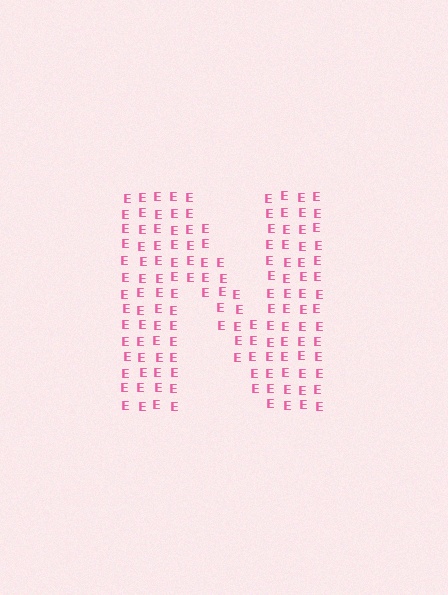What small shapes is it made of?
It is made of small letter E's.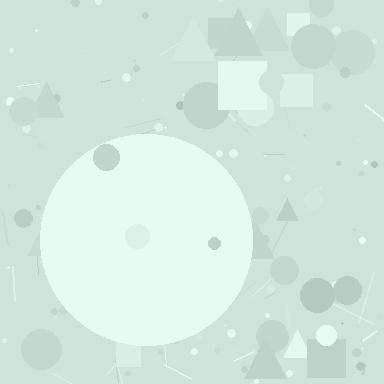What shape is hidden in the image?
A circle is hidden in the image.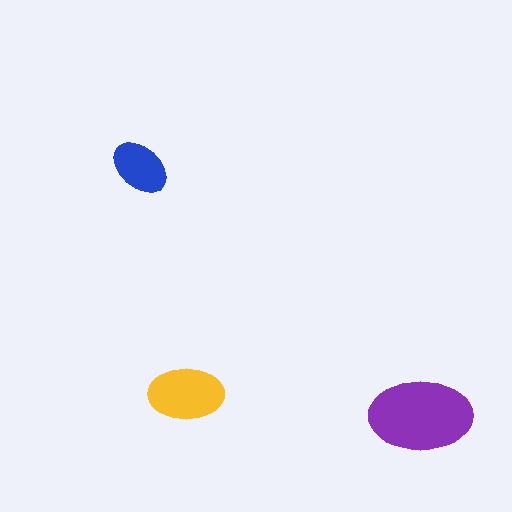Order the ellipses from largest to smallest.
the purple one, the yellow one, the blue one.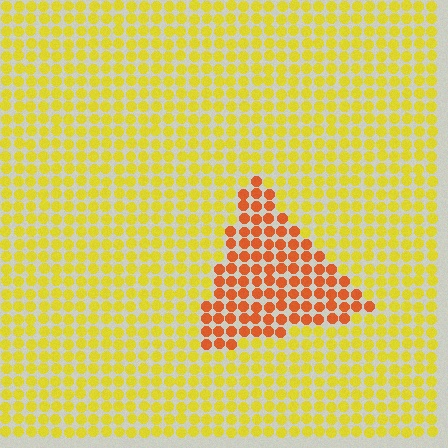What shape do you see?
I see a triangle.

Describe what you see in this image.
The image is filled with small yellow elements in a uniform arrangement. A triangle-shaped region is visible where the elements are tinted to a slightly different hue, forming a subtle color boundary.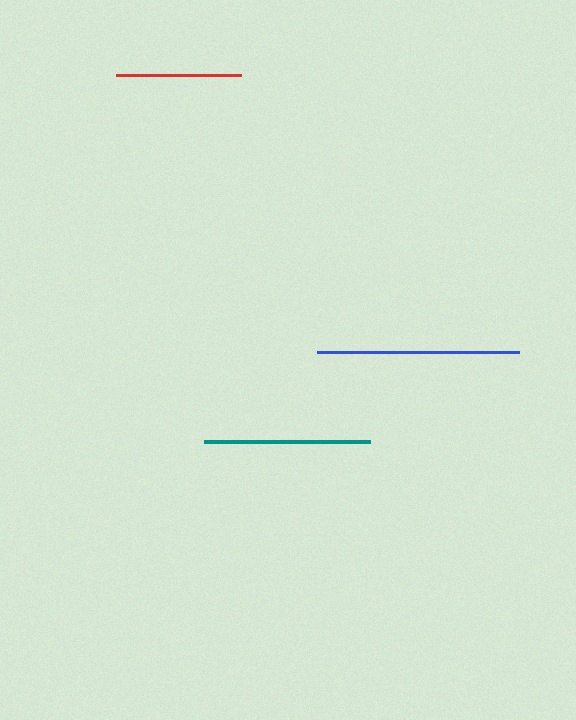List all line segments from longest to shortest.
From longest to shortest: blue, teal, red.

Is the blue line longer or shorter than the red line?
The blue line is longer than the red line.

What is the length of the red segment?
The red segment is approximately 124 pixels long.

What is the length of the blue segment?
The blue segment is approximately 202 pixels long.